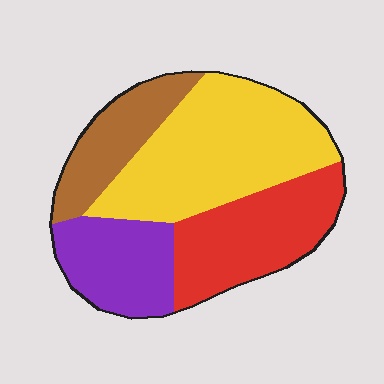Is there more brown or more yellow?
Yellow.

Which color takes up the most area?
Yellow, at roughly 40%.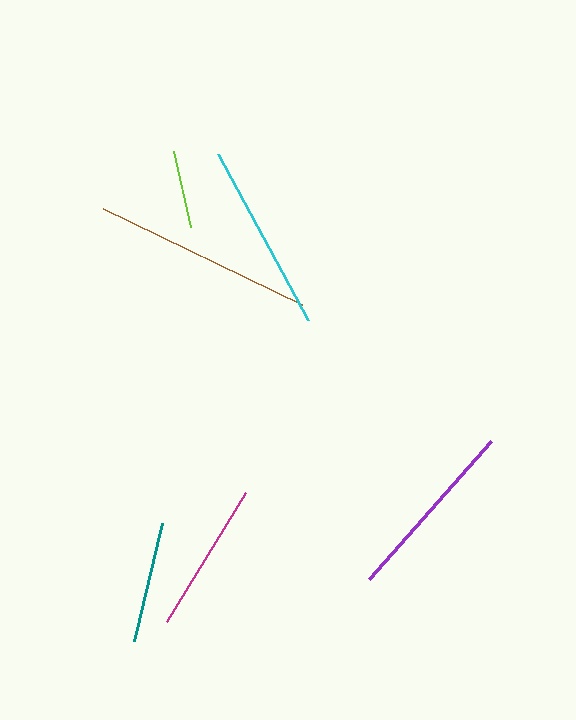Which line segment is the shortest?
The lime line is the shortest at approximately 78 pixels.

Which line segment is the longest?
The brown line is the longest at approximately 221 pixels.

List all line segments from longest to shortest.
From longest to shortest: brown, cyan, purple, magenta, teal, lime.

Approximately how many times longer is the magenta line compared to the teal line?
The magenta line is approximately 1.2 times the length of the teal line.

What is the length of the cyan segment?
The cyan segment is approximately 189 pixels long.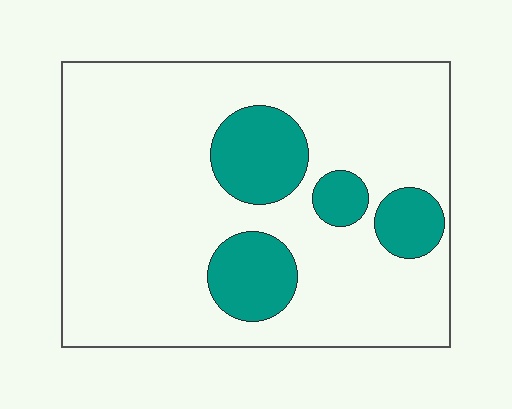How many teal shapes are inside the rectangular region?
4.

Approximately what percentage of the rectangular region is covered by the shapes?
Approximately 20%.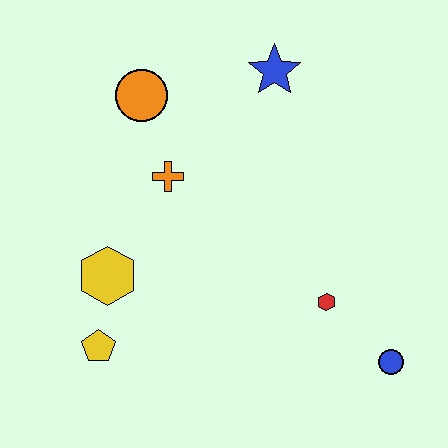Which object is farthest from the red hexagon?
The orange circle is farthest from the red hexagon.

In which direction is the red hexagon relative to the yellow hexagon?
The red hexagon is to the right of the yellow hexagon.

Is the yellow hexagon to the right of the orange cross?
No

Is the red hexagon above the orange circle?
No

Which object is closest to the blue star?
The orange circle is closest to the blue star.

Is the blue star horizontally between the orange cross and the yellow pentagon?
No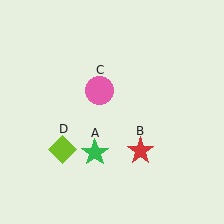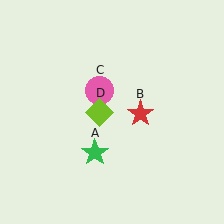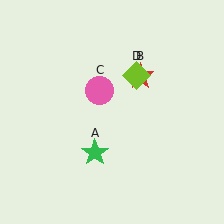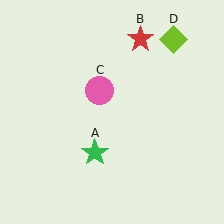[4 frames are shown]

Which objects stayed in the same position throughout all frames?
Green star (object A) and pink circle (object C) remained stationary.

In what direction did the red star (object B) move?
The red star (object B) moved up.